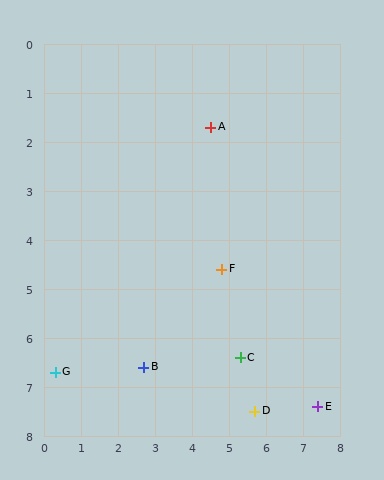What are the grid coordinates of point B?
Point B is at approximately (2.7, 6.6).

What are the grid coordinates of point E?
Point E is at approximately (7.4, 7.4).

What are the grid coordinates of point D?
Point D is at approximately (5.7, 7.5).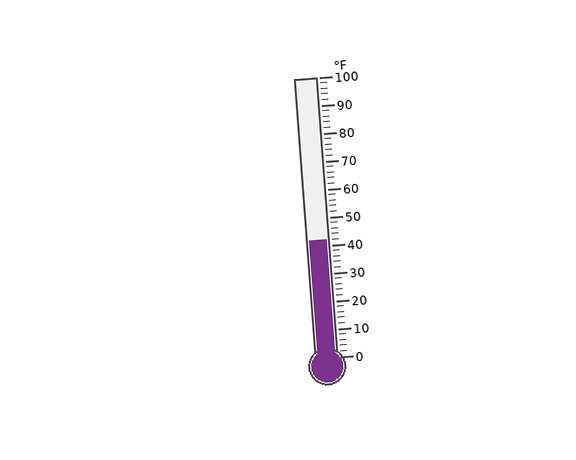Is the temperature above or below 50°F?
The temperature is below 50°F.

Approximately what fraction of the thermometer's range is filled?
The thermometer is filled to approximately 40% of its range.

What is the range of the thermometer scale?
The thermometer scale ranges from 0°F to 100°F.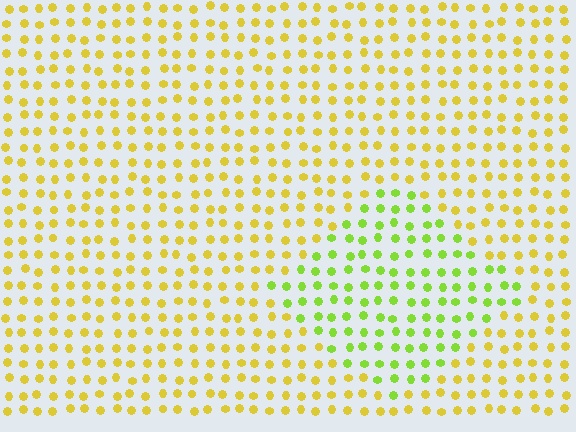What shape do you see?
I see a diamond.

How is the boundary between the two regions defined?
The boundary is defined purely by a slight shift in hue (about 40 degrees). Spacing, size, and orientation are identical on both sides.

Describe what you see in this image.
The image is filled with small yellow elements in a uniform arrangement. A diamond-shaped region is visible where the elements are tinted to a slightly different hue, forming a subtle color boundary.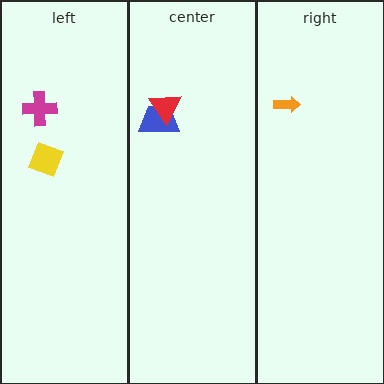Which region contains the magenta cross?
The left region.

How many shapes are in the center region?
2.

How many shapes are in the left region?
2.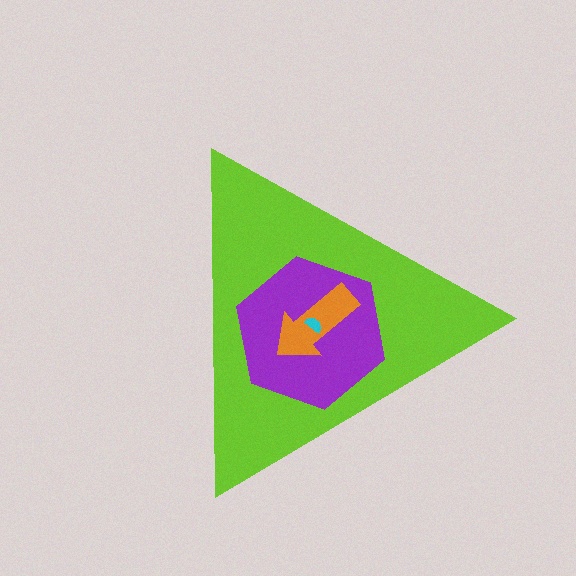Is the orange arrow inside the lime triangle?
Yes.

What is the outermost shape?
The lime triangle.